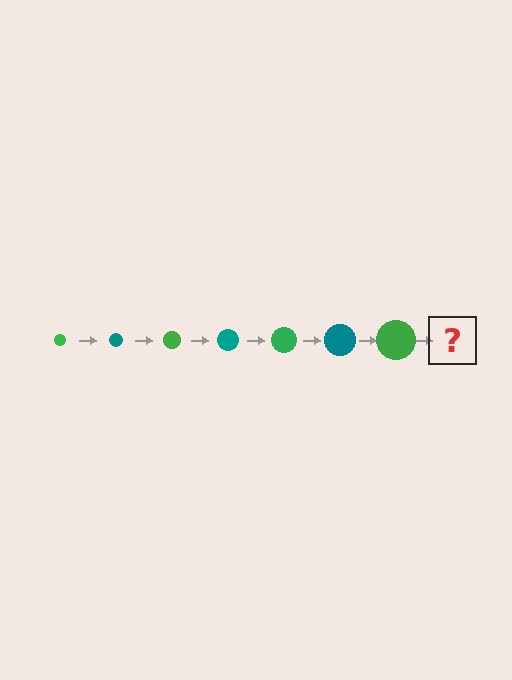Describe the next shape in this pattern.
It should be a teal circle, larger than the previous one.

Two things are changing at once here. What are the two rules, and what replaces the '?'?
The two rules are that the circle grows larger each step and the color cycles through green and teal. The '?' should be a teal circle, larger than the previous one.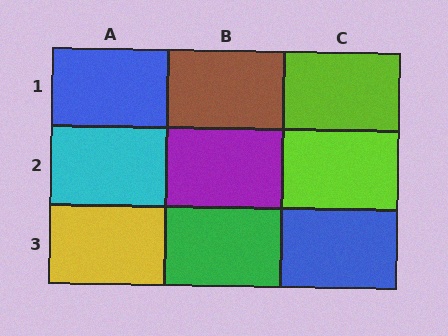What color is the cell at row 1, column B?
Brown.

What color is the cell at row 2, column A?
Cyan.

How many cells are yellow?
1 cell is yellow.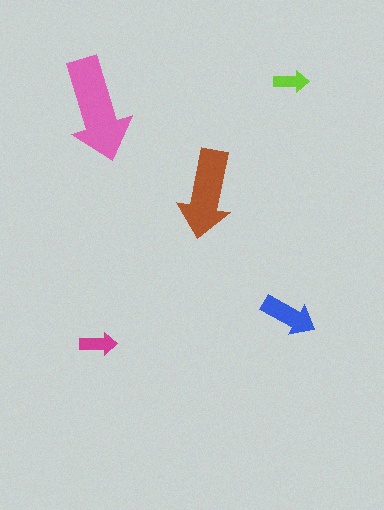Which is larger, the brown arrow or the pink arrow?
The pink one.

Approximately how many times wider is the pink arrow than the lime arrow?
About 3 times wider.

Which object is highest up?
The lime arrow is topmost.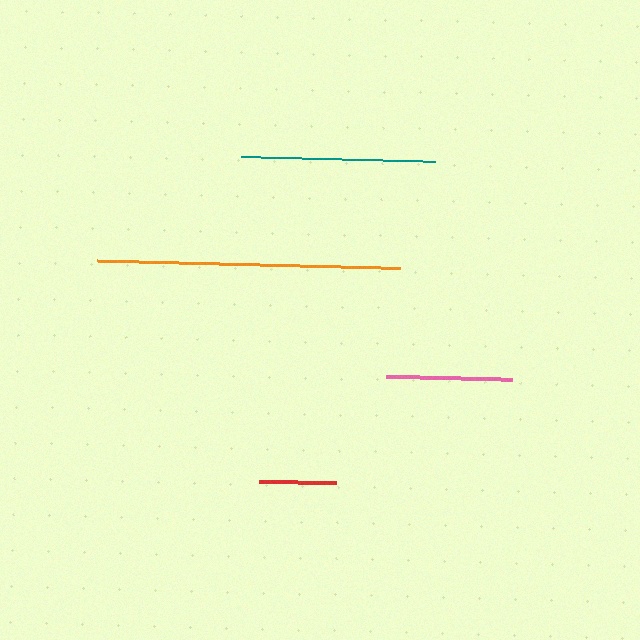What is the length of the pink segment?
The pink segment is approximately 126 pixels long.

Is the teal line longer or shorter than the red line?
The teal line is longer than the red line.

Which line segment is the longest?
The orange line is the longest at approximately 303 pixels.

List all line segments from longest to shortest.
From longest to shortest: orange, teal, pink, red.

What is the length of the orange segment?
The orange segment is approximately 303 pixels long.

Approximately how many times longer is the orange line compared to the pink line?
The orange line is approximately 2.4 times the length of the pink line.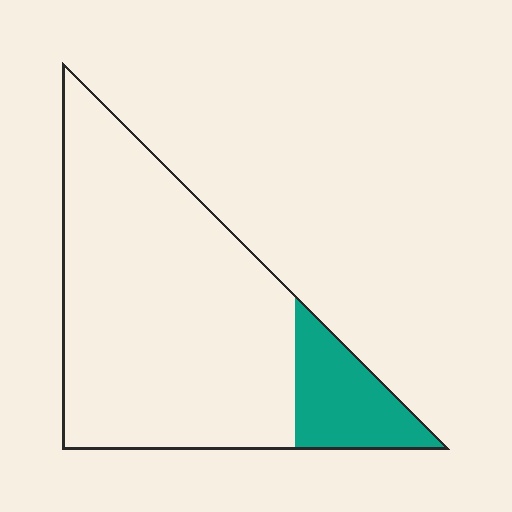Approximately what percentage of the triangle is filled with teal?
Approximately 15%.